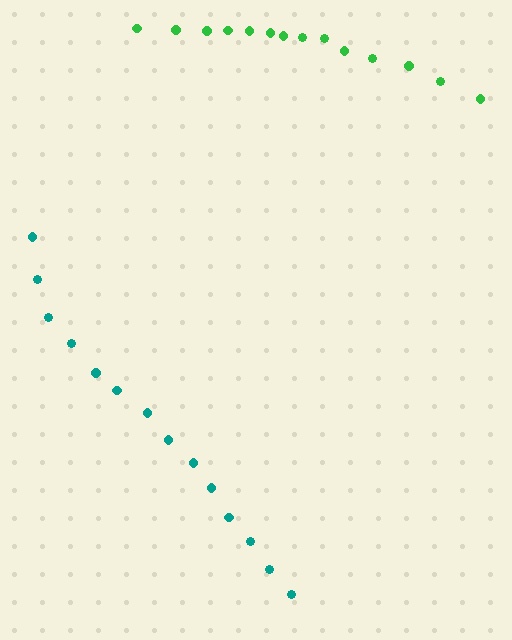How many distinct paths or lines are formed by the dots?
There are 2 distinct paths.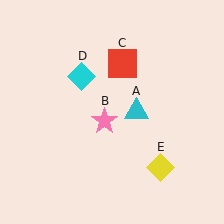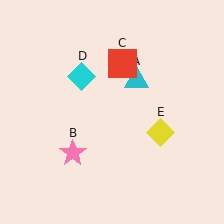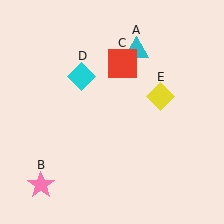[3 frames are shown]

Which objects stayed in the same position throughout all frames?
Red square (object C) and cyan diamond (object D) remained stationary.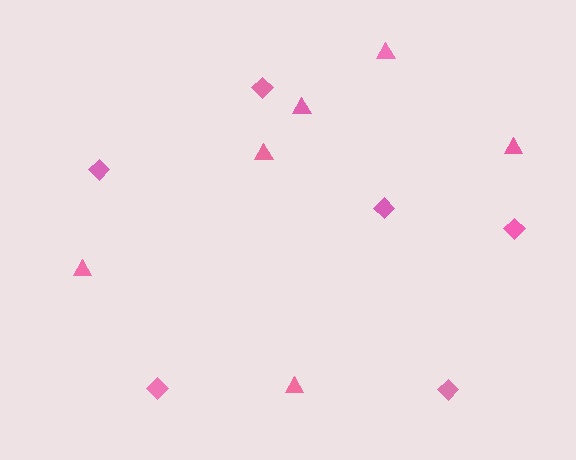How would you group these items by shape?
There are 2 groups: one group of diamonds (6) and one group of triangles (6).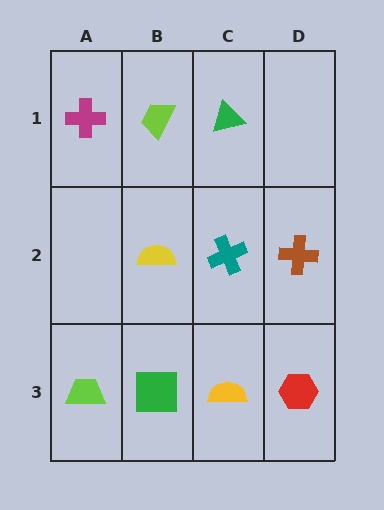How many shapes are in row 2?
3 shapes.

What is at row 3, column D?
A red hexagon.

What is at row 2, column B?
A yellow semicircle.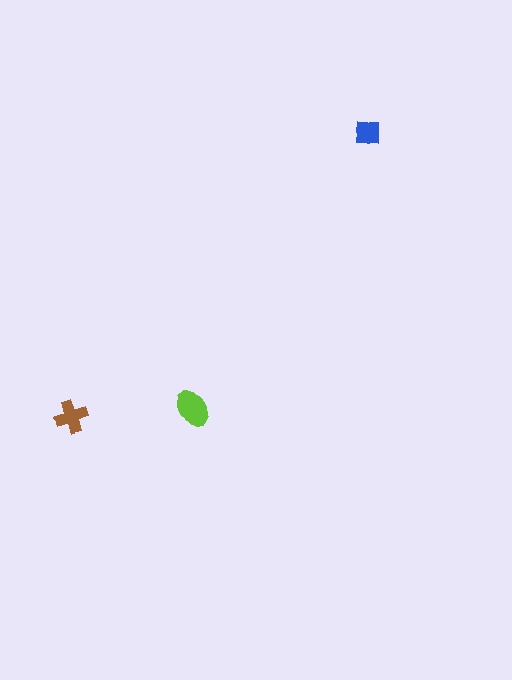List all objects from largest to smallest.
The lime ellipse, the brown cross, the blue square.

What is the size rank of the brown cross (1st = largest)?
2nd.